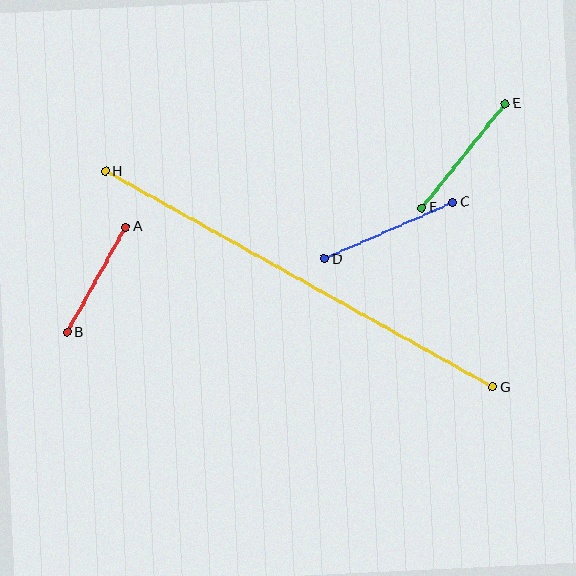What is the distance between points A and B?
The distance is approximately 121 pixels.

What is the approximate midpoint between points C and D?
The midpoint is at approximately (389, 231) pixels.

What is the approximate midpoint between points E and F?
The midpoint is at approximately (464, 156) pixels.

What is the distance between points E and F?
The distance is approximately 133 pixels.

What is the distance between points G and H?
The distance is approximately 444 pixels.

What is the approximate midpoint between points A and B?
The midpoint is at approximately (96, 280) pixels.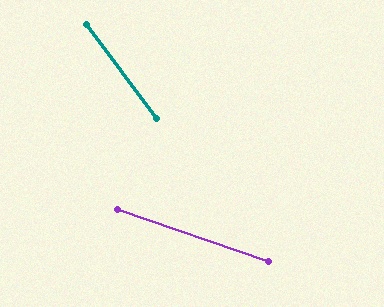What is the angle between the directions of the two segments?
Approximately 34 degrees.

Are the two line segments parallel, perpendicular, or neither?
Neither parallel nor perpendicular — they differ by about 34°.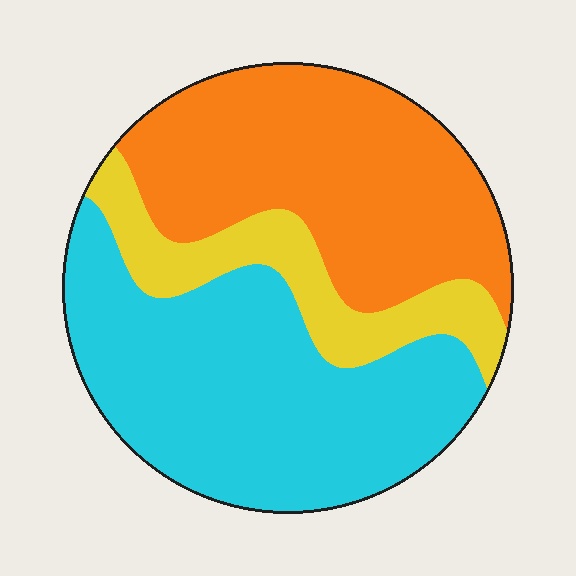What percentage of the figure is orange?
Orange covers about 40% of the figure.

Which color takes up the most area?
Cyan, at roughly 45%.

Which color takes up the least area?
Yellow, at roughly 15%.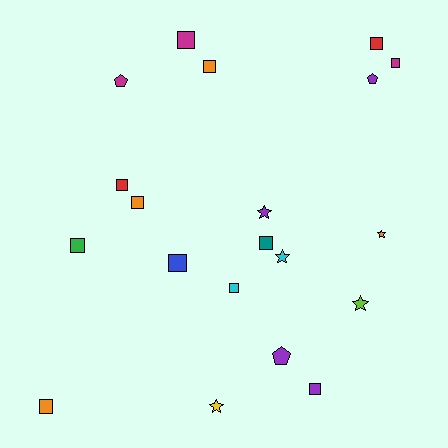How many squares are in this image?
There are 12 squares.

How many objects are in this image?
There are 20 objects.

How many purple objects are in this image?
There are 4 purple objects.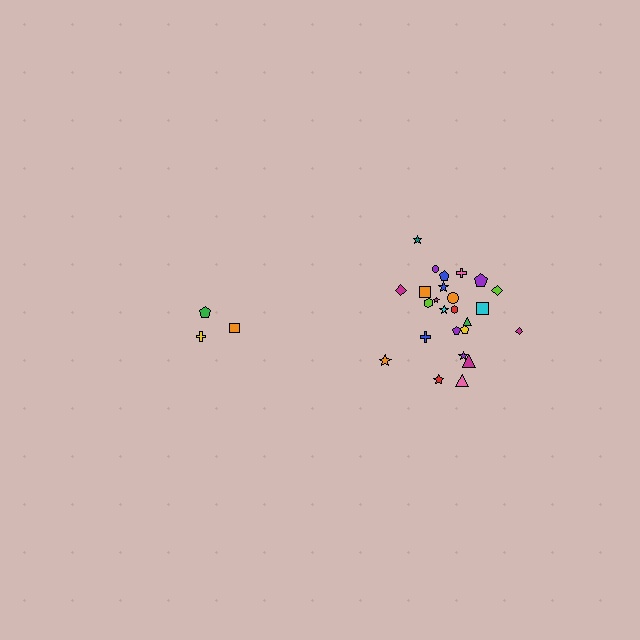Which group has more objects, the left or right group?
The right group.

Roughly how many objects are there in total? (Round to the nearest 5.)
Roughly 30 objects in total.